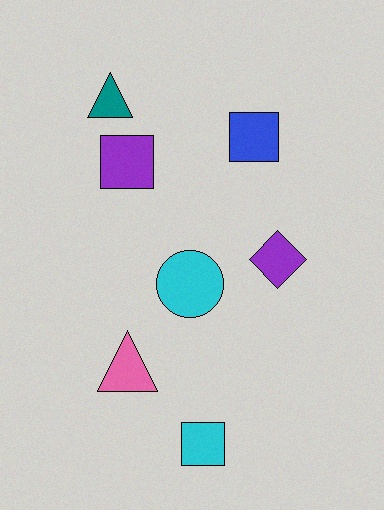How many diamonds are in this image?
There is 1 diamond.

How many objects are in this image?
There are 7 objects.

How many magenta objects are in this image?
There are no magenta objects.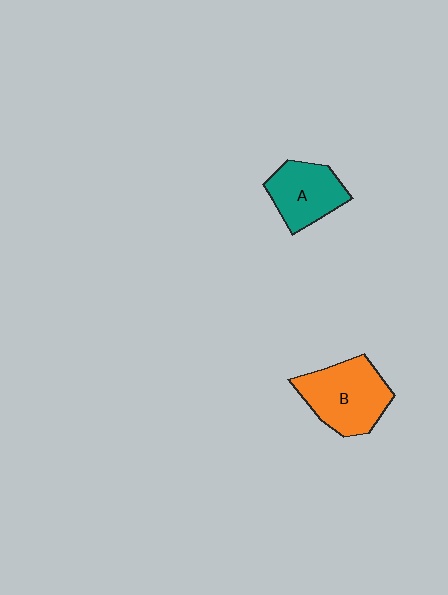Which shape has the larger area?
Shape B (orange).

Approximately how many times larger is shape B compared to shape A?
Approximately 1.3 times.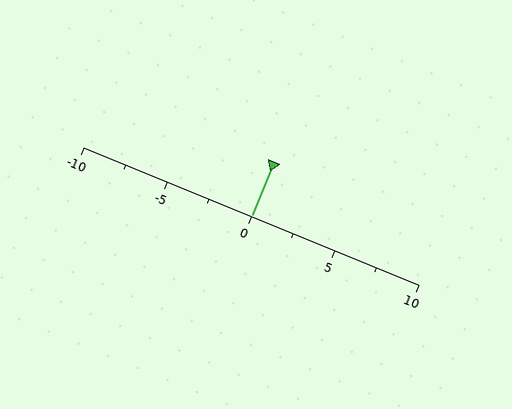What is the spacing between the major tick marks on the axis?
The major ticks are spaced 5 apart.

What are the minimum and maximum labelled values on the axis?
The axis runs from -10 to 10.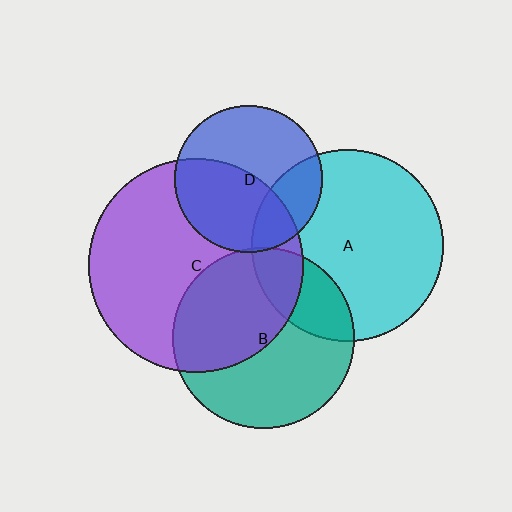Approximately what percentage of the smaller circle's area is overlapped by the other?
Approximately 50%.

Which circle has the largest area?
Circle C (purple).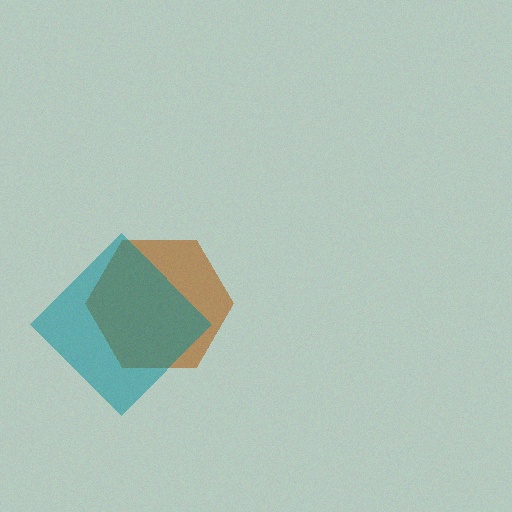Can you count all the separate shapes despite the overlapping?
Yes, there are 2 separate shapes.